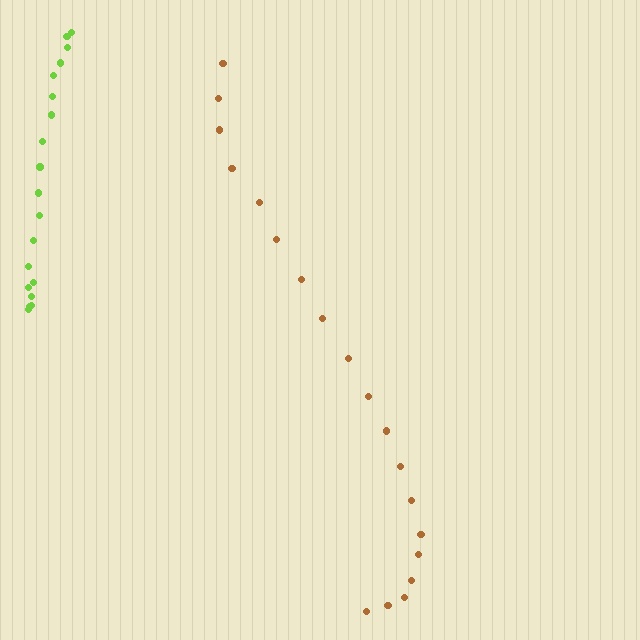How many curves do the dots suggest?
There are 2 distinct paths.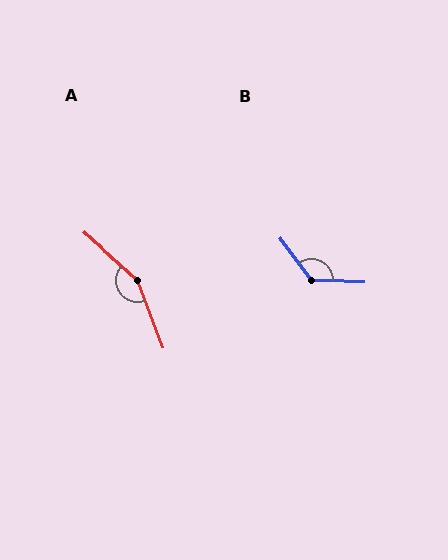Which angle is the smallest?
B, at approximately 126 degrees.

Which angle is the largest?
A, at approximately 153 degrees.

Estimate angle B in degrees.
Approximately 126 degrees.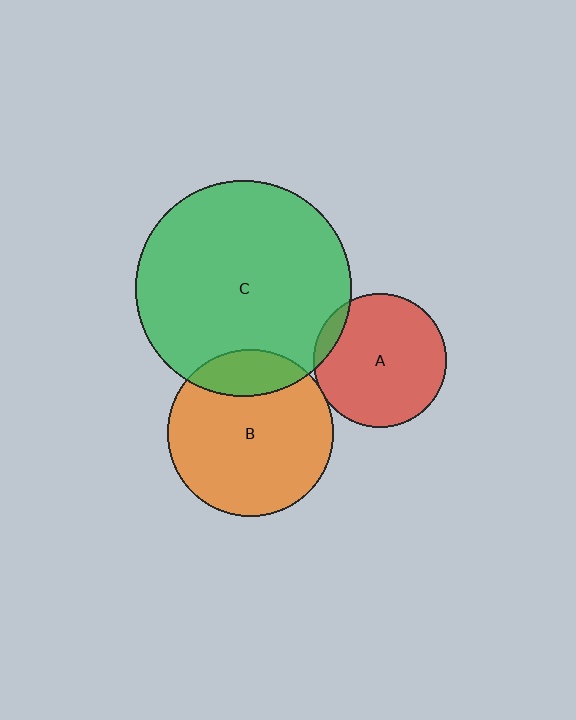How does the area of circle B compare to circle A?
Approximately 1.5 times.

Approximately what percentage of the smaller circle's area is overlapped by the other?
Approximately 10%.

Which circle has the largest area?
Circle C (green).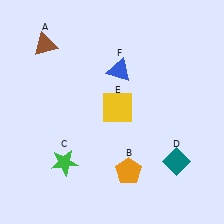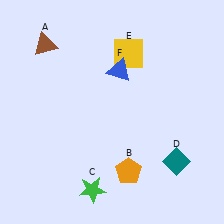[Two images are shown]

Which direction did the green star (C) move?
The green star (C) moved right.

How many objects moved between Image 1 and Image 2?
2 objects moved between the two images.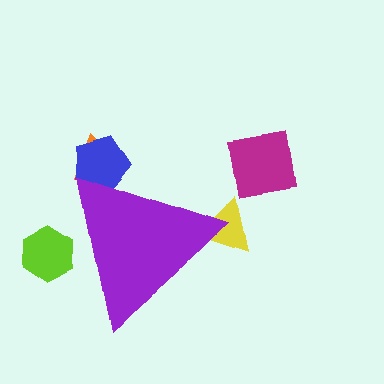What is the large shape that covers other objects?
A purple triangle.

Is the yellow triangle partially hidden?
Yes, the yellow triangle is partially hidden behind the purple triangle.